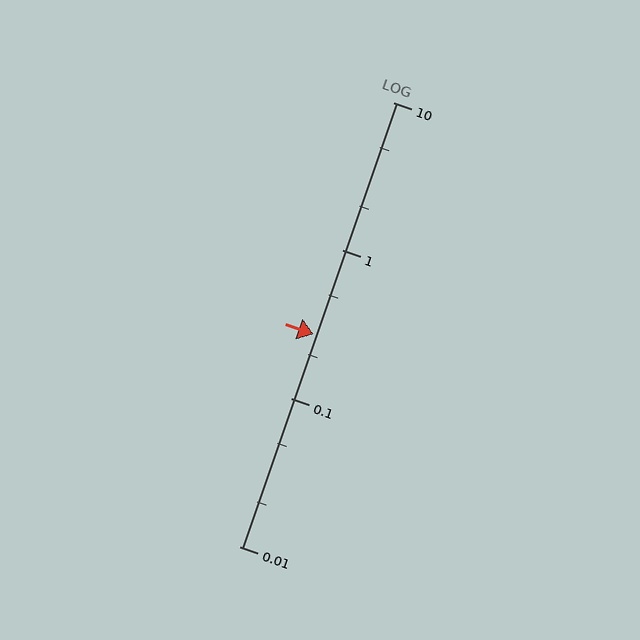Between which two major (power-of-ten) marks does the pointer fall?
The pointer is between 0.1 and 1.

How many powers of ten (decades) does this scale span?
The scale spans 3 decades, from 0.01 to 10.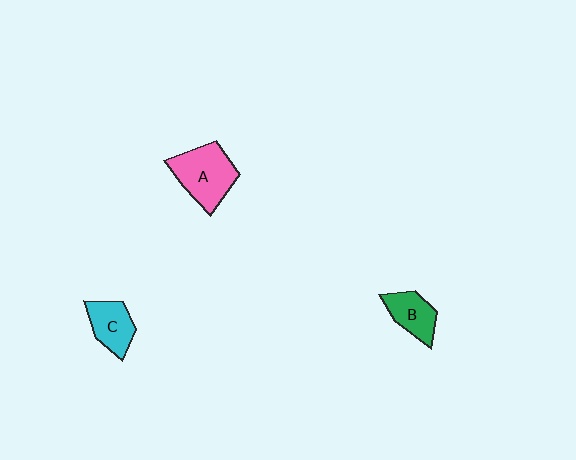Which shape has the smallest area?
Shape B (green).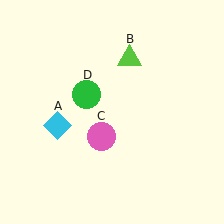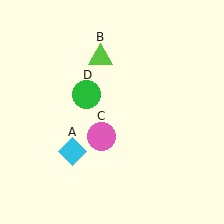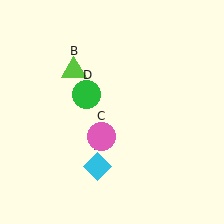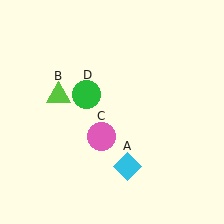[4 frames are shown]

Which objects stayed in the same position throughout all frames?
Pink circle (object C) and green circle (object D) remained stationary.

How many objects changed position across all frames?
2 objects changed position: cyan diamond (object A), lime triangle (object B).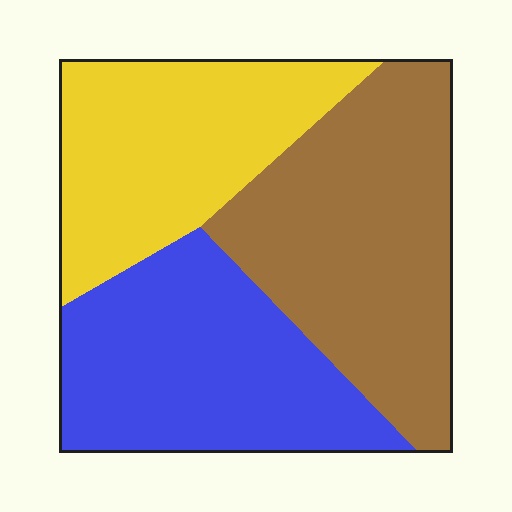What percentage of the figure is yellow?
Yellow covers 29% of the figure.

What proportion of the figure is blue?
Blue covers 33% of the figure.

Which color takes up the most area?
Brown, at roughly 40%.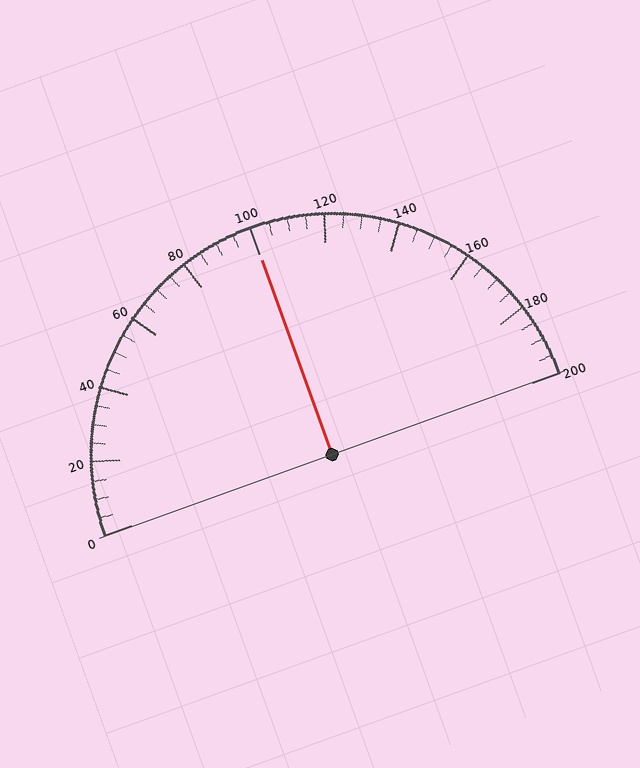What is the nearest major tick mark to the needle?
The nearest major tick mark is 100.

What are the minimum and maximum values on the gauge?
The gauge ranges from 0 to 200.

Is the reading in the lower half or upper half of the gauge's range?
The reading is in the upper half of the range (0 to 200).